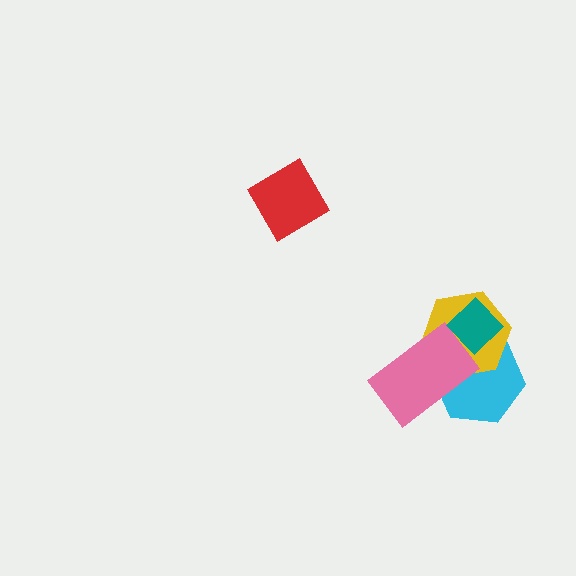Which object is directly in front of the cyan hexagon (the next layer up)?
The yellow hexagon is directly in front of the cyan hexagon.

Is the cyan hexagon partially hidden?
Yes, it is partially covered by another shape.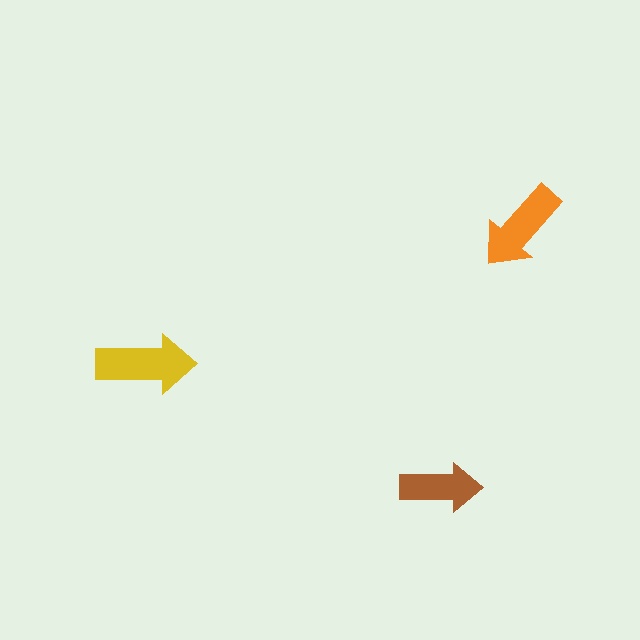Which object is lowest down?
The brown arrow is bottommost.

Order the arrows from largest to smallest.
the yellow one, the orange one, the brown one.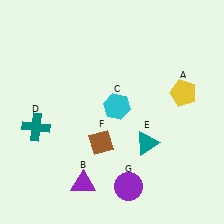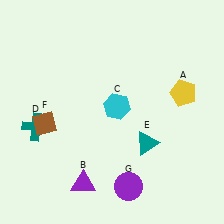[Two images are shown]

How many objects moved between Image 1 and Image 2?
1 object moved between the two images.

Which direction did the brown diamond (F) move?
The brown diamond (F) moved left.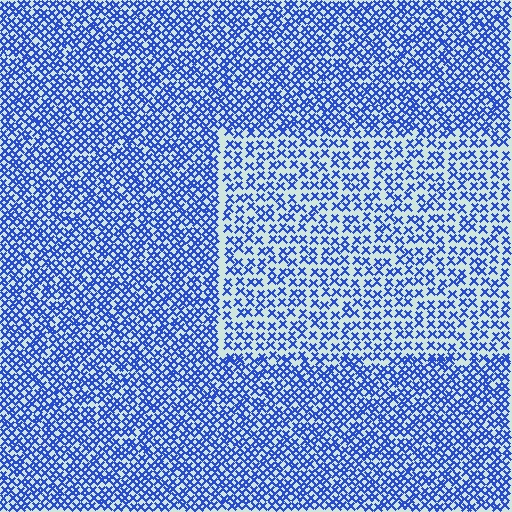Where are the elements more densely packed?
The elements are more densely packed outside the rectangle boundary.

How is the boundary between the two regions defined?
The boundary is defined by a change in element density (approximately 1.7x ratio). All elements are the same color, size, and shape.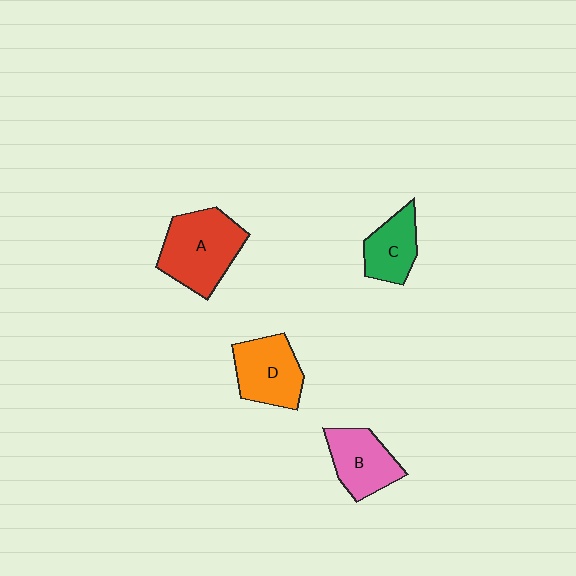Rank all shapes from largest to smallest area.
From largest to smallest: A (red), D (orange), B (pink), C (green).